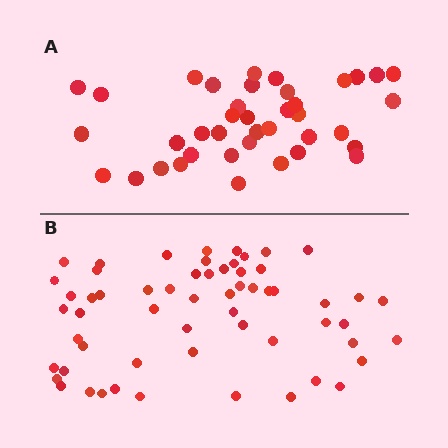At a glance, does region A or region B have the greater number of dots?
Region B (the bottom region) has more dots.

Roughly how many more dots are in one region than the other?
Region B has approximately 20 more dots than region A.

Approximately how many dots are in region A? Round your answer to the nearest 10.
About 40 dots. (The exact count is 39, which rounds to 40.)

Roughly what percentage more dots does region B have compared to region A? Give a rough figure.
About 50% more.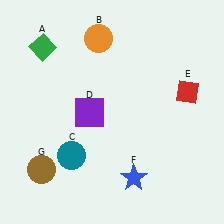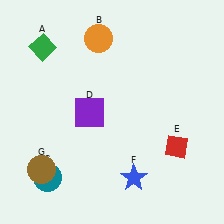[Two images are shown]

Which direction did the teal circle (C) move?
The teal circle (C) moved left.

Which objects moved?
The objects that moved are: the teal circle (C), the red diamond (E).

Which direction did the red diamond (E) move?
The red diamond (E) moved down.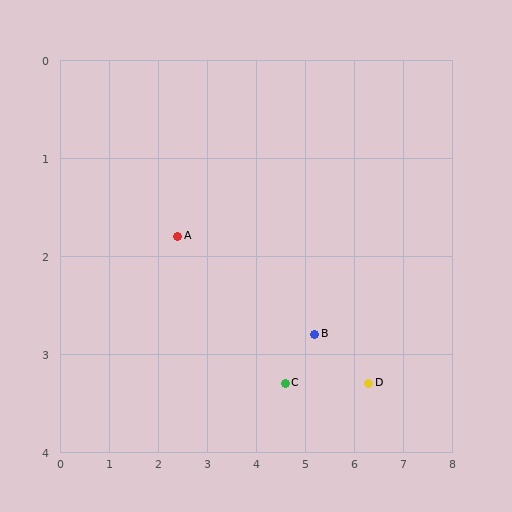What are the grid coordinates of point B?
Point B is at approximately (5.2, 2.8).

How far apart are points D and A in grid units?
Points D and A are about 4.2 grid units apart.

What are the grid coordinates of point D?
Point D is at approximately (6.3, 3.3).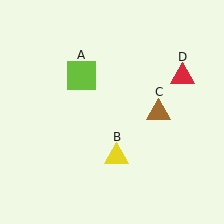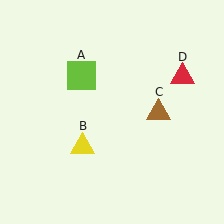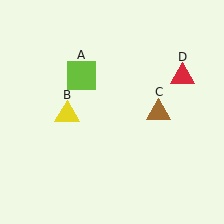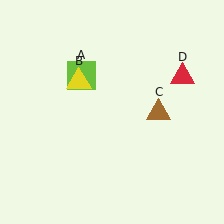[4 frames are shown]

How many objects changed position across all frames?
1 object changed position: yellow triangle (object B).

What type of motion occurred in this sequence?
The yellow triangle (object B) rotated clockwise around the center of the scene.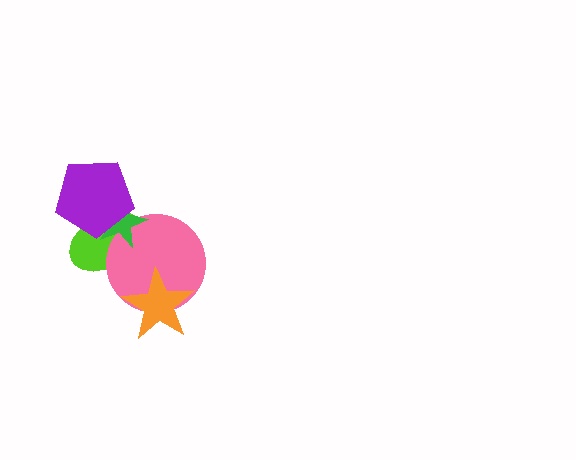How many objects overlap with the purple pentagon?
2 objects overlap with the purple pentagon.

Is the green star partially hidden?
Yes, it is partially covered by another shape.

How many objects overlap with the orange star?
1 object overlaps with the orange star.